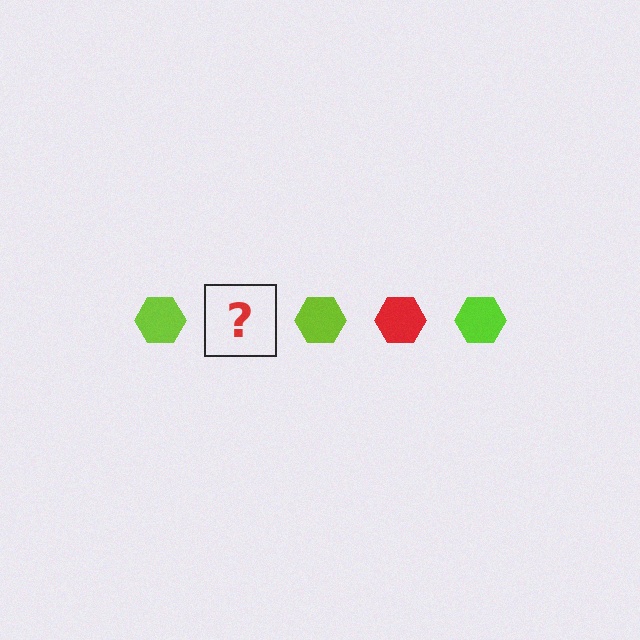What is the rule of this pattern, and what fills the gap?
The rule is that the pattern cycles through lime, red hexagons. The gap should be filled with a red hexagon.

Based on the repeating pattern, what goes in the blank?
The blank should be a red hexagon.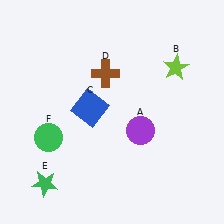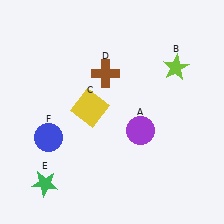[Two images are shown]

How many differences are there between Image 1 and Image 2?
There are 2 differences between the two images.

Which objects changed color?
C changed from blue to yellow. F changed from green to blue.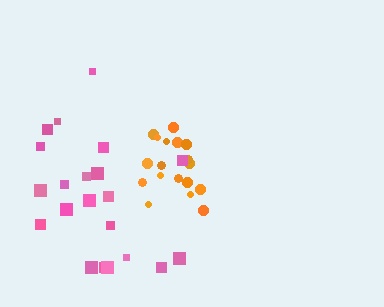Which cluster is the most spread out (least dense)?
Pink.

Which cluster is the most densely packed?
Orange.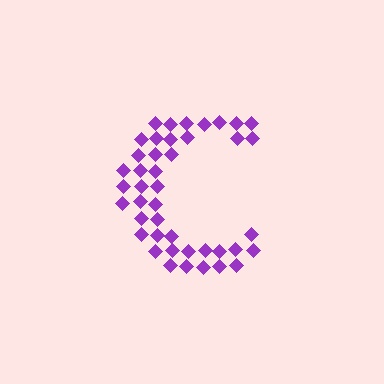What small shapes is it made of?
It is made of small diamonds.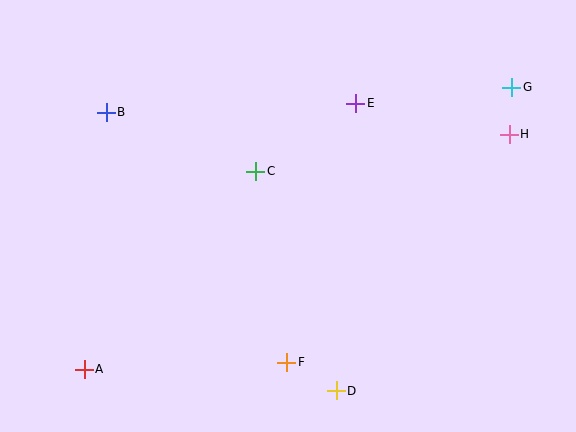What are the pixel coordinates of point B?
Point B is at (106, 112).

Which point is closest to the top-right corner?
Point G is closest to the top-right corner.